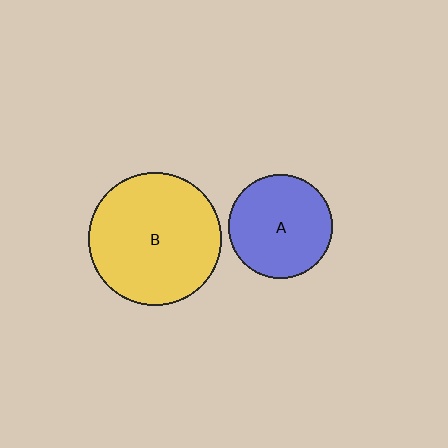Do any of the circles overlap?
No, none of the circles overlap.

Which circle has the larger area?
Circle B (yellow).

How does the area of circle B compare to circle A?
Approximately 1.6 times.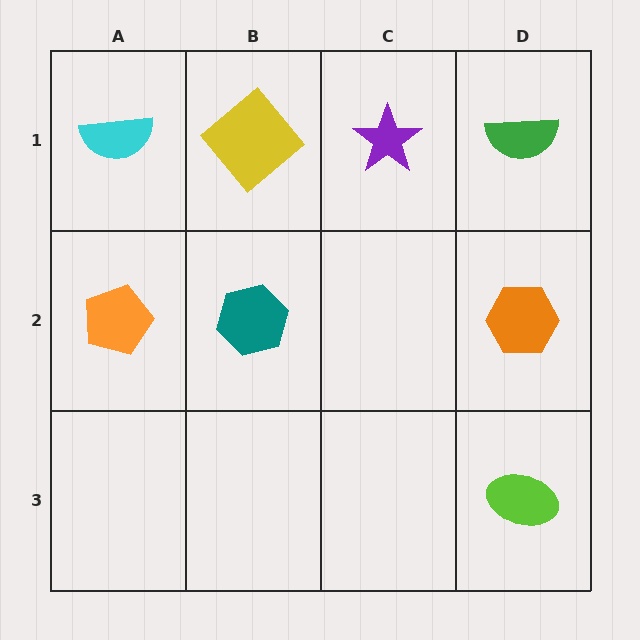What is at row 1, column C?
A purple star.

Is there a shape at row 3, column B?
No, that cell is empty.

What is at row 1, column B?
A yellow diamond.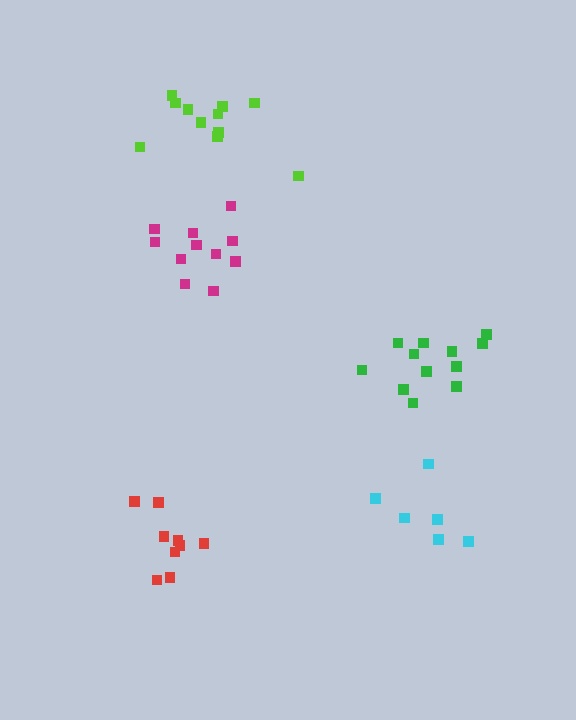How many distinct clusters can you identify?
There are 5 distinct clusters.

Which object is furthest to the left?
The red cluster is leftmost.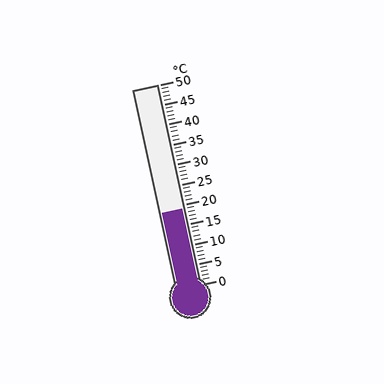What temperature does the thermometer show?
The thermometer shows approximately 19°C.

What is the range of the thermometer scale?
The thermometer scale ranges from 0°C to 50°C.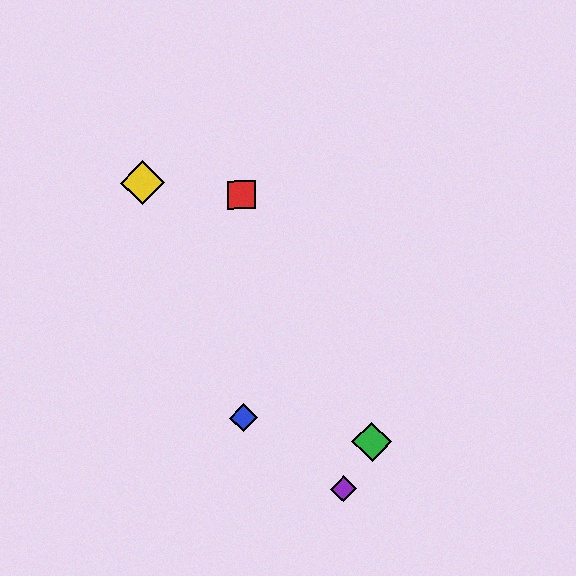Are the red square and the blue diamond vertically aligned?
Yes, both are at x≈242.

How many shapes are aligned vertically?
2 shapes (the red square, the blue diamond) are aligned vertically.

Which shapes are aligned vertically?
The red square, the blue diamond are aligned vertically.